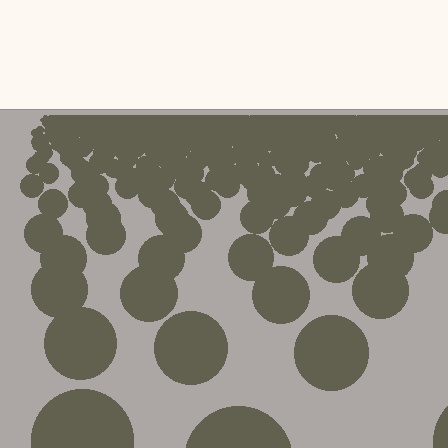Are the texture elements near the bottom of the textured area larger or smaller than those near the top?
Larger. Near the bottom, elements are closer to the viewer and appear at a bigger on-screen size.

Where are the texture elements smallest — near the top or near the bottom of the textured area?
Near the top.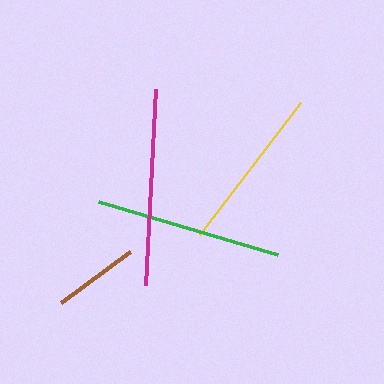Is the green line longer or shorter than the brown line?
The green line is longer than the brown line.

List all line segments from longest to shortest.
From longest to shortest: magenta, green, yellow, brown.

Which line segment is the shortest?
The brown line is the shortest at approximately 86 pixels.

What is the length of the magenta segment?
The magenta segment is approximately 196 pixels long.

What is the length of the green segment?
The green segment is approximately 186 pixels long.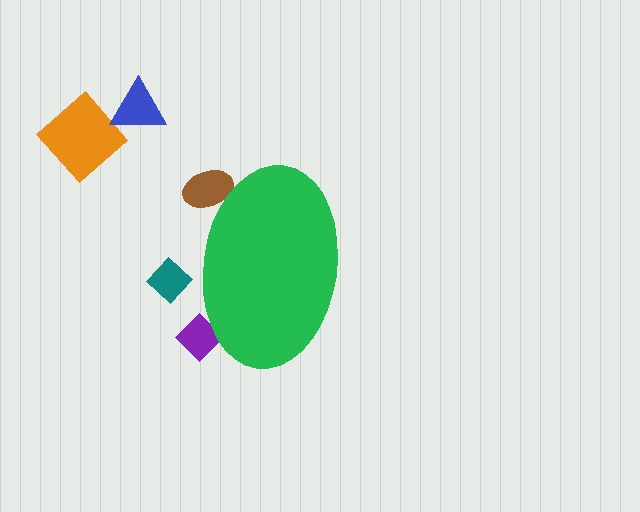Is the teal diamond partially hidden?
Yes, the teal diamond is partially hidden behind the green ellipse.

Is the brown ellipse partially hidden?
Yes, the brown ellipse is partially hidden behind the green ellipse.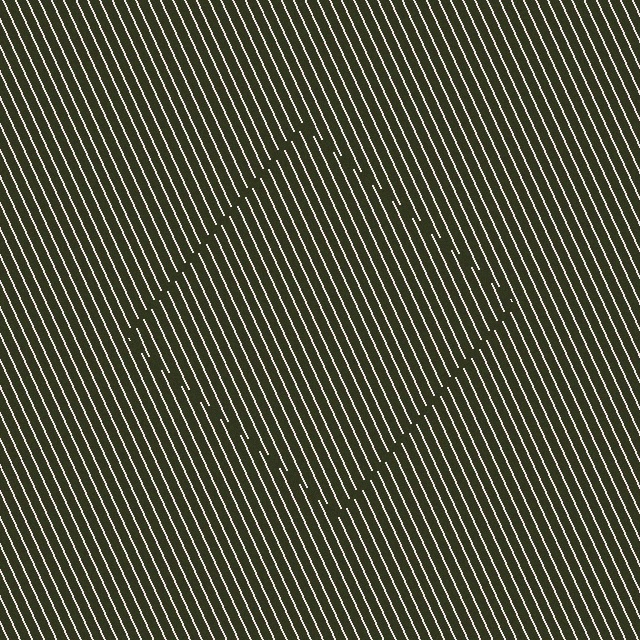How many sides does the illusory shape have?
4 sides — the line-ends trace a square.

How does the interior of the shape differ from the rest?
The interior of the shape contains the same grating, shifted by half a period — the contour is defined by the phase discontinuity where line-ends from the inner and outer gratings abut.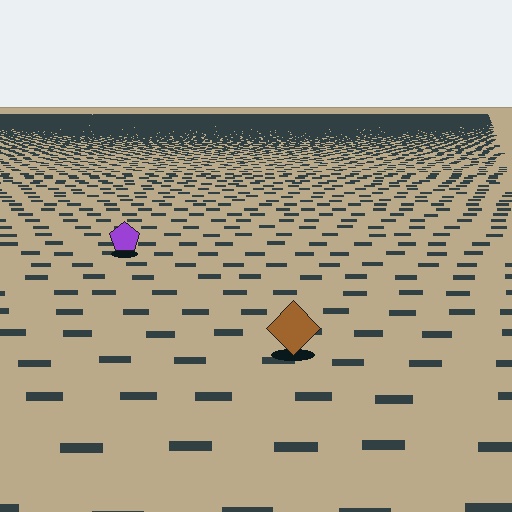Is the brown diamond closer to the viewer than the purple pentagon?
Yes. The brown diamond is closer — you can tell from the texture gradient: the ground texture is coarser near it.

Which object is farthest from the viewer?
The purple pentagon is farthest from the viewer. It appears smaller and the ground texture around it is denser.